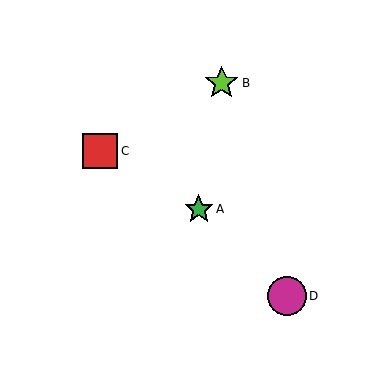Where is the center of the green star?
The center of the green star is at (199, 209).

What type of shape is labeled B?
Shape B is a lime star.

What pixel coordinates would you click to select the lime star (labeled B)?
Click at (222, 83) to select the lime star B.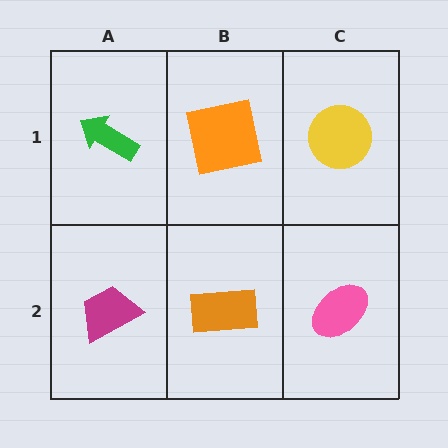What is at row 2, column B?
An orange rectangle.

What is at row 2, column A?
A magenta trapezoid.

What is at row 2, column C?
A pink ellipse.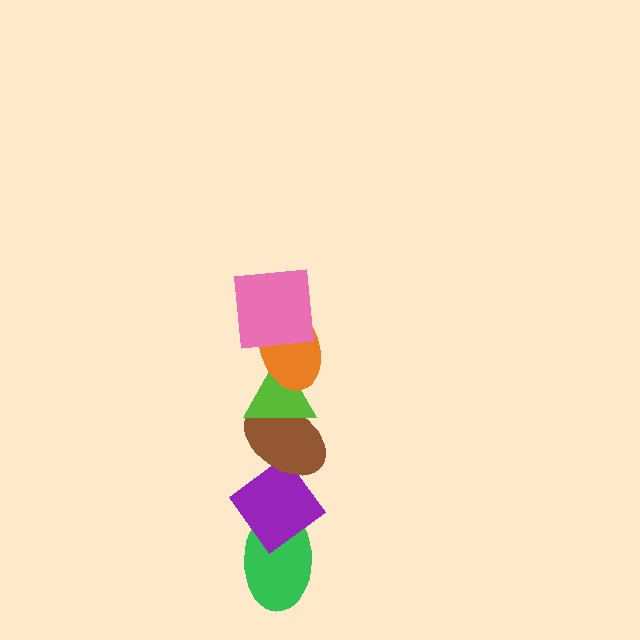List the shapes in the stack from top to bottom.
From top to bottom: the pink square, the orange ellipse, the lime triangle, the brown ellipse, the purple diamond, the green ellipse.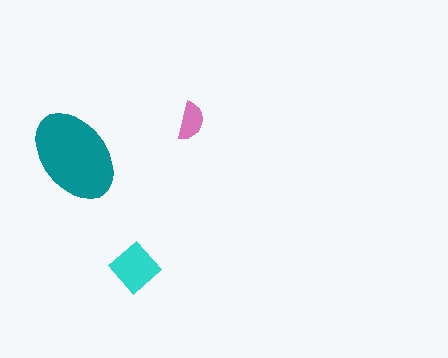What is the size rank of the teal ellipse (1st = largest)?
1st.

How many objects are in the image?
There are 3 objects in the image.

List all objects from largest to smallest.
The teal ellipse, the cyan diamond, the pink semicircle.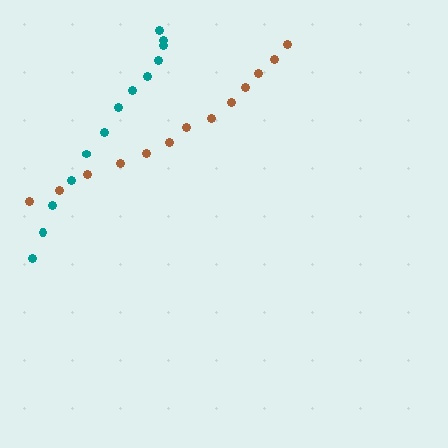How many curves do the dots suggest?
There are 2 distinct paths.